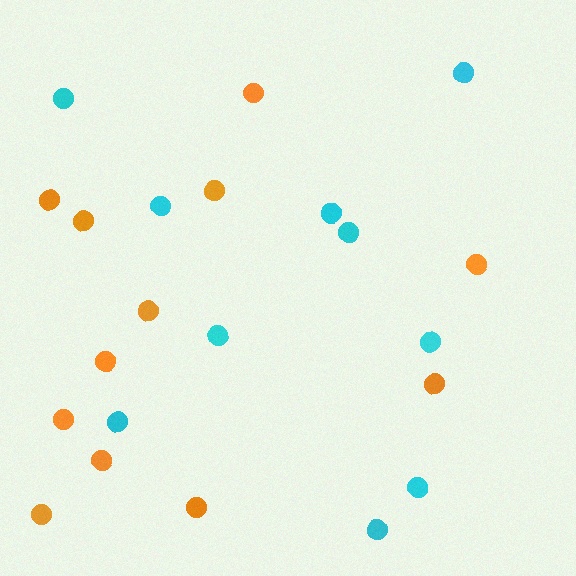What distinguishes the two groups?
There are 2 groups: one group of cyan circles (10) and one group of orange circles (12).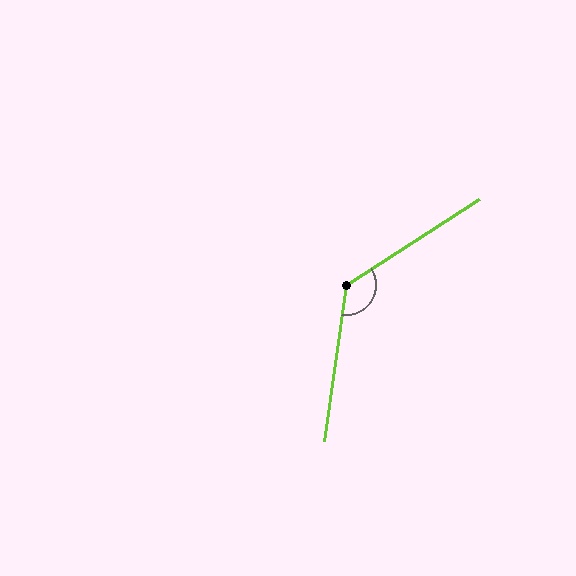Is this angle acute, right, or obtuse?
It is obtuse.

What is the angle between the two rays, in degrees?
Approximately 131 degrees.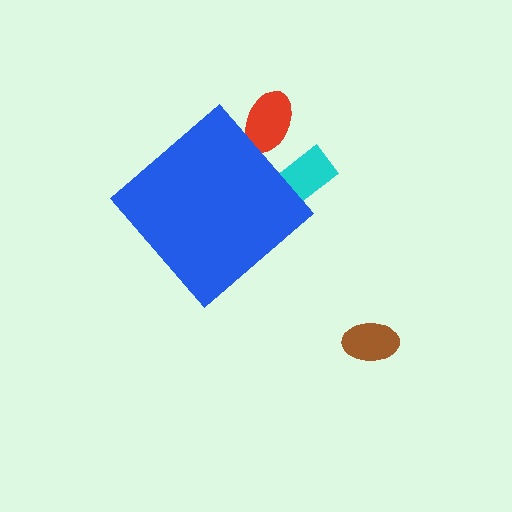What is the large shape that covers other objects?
A blue diamond.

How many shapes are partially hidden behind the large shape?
2 shapes are partially hidden.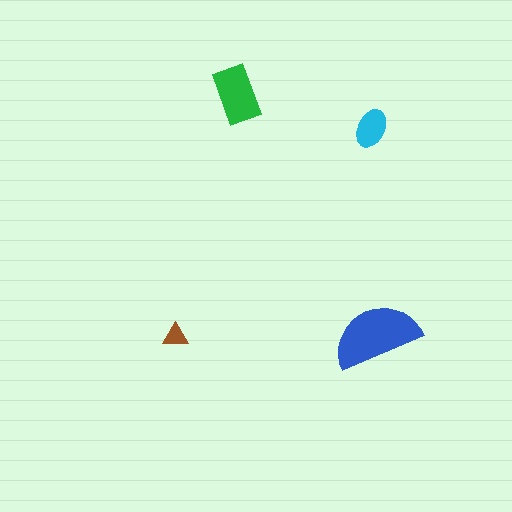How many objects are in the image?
There are 4 objects in the image.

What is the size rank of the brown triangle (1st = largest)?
4th.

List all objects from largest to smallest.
The blue semicircle, the green rectangle, the cyan ellipse, the brown triangle.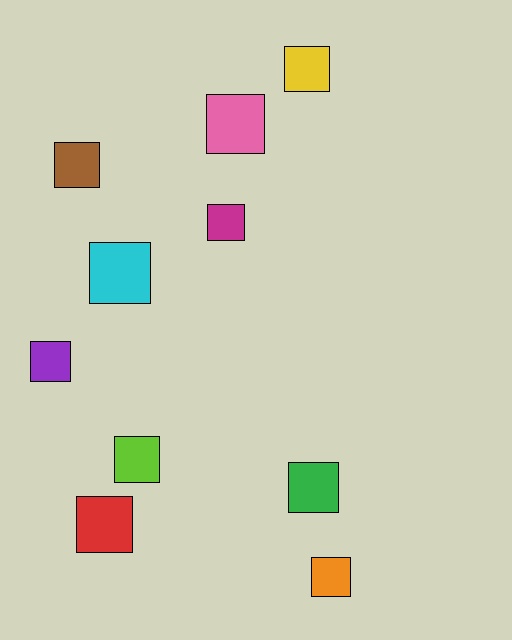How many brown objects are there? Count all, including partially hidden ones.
There is 1 brown object.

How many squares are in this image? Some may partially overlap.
There are 10 squares.